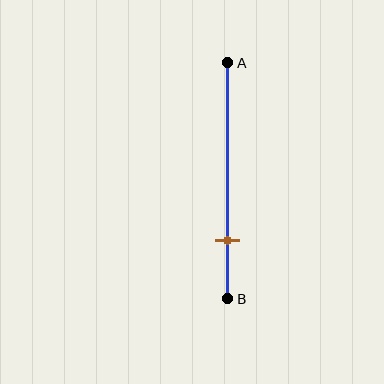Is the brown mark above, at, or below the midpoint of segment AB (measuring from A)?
The brown mark is below the midpoint of segment AB.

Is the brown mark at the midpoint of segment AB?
No, the mark is at about 75% from A, not at the 50% midpoint.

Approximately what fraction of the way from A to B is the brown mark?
The brown mark is approximately 75% of the way from A to B.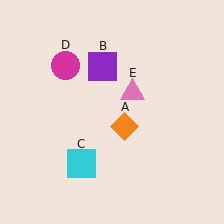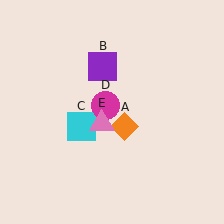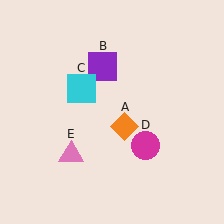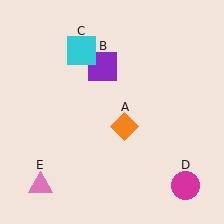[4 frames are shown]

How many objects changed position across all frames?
3 objects changed position: cyan square (object C), magenta circle (object D), pink triangle (object E).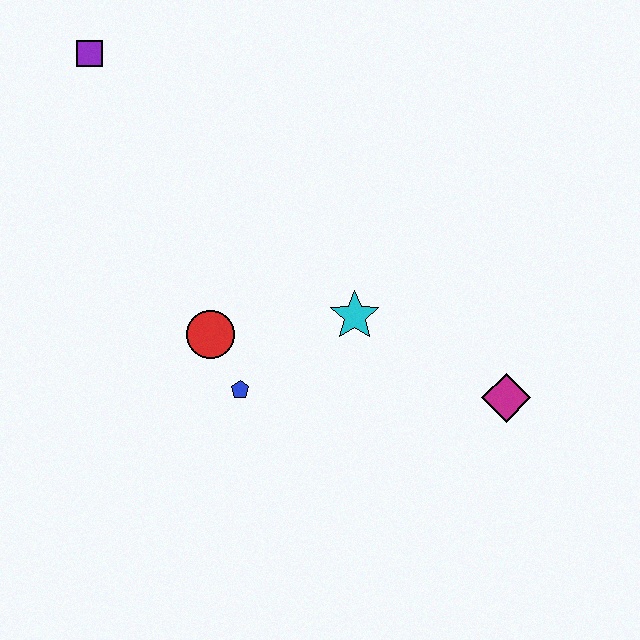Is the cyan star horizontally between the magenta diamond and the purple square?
Yes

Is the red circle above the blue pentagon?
Yes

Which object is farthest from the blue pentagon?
The purple square is farthest from the blue pentagon.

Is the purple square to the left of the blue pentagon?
Yes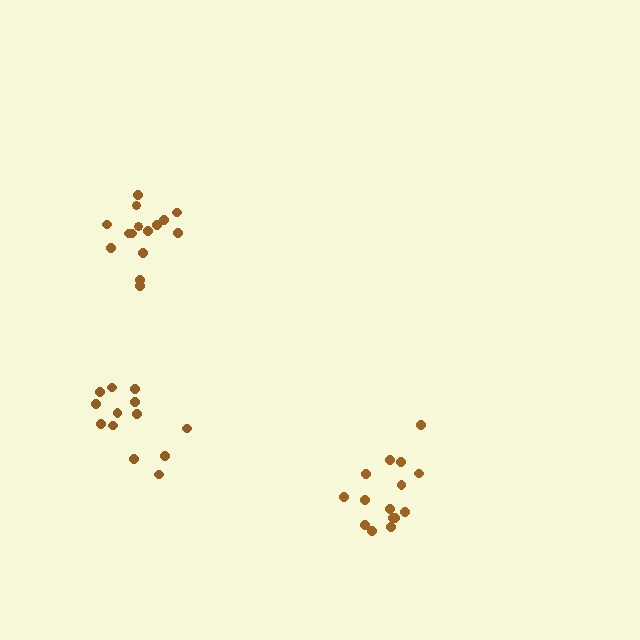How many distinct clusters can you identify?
There are 3 distinct clusters.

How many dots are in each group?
Group 1: 15 dots, Group 2: 15 dots, Group 3: 13 dots (43 total).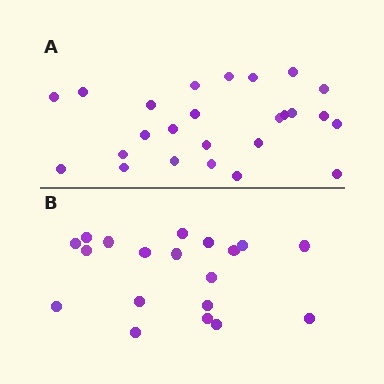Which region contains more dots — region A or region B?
Region A (the top region) has more dots.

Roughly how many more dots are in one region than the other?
Region A has about 6 more dots than region B.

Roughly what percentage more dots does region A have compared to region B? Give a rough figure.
About 30% more.